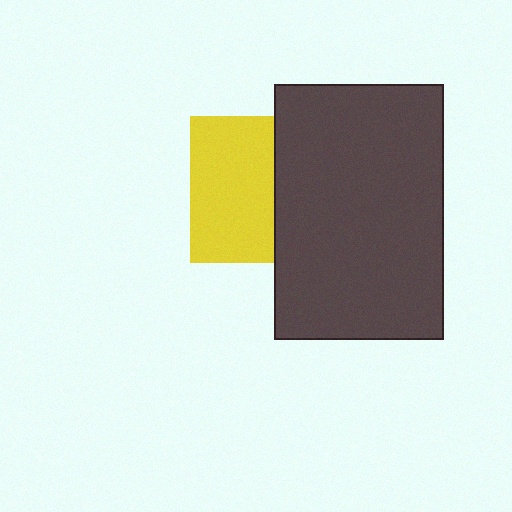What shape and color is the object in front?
The object in front is a dark gray rectangle.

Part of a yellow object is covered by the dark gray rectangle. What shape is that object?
It is a square.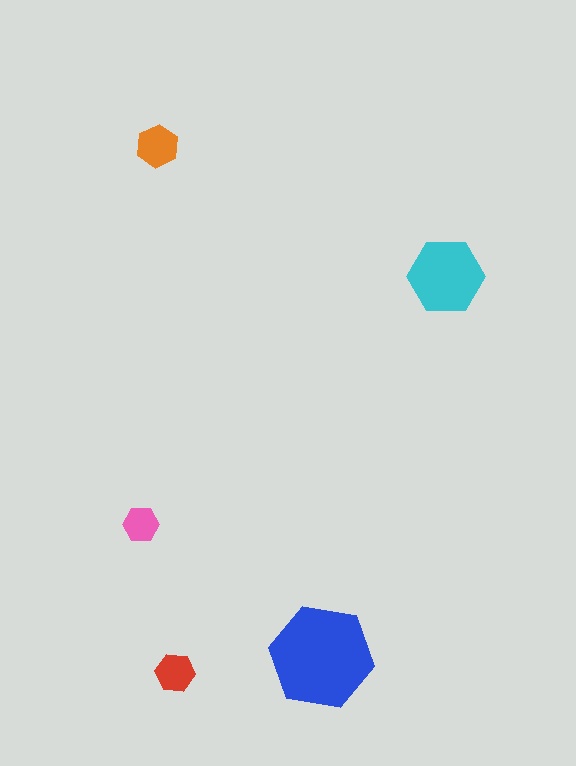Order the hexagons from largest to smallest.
the blue one, the cyan one, the orange one, the red one, the pink one.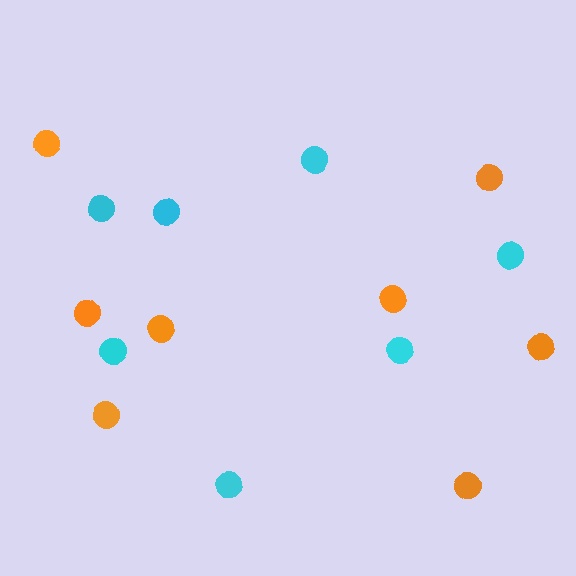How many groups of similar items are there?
There are 2 groups: one group of orange circles (8) and one group of cyan circles (7).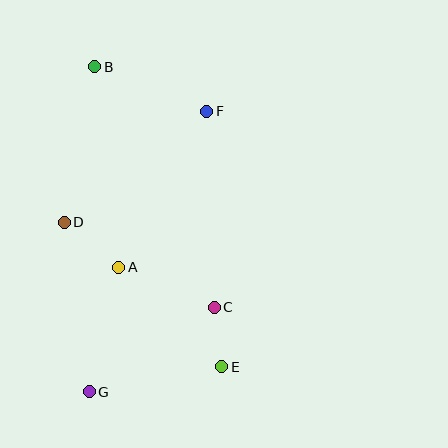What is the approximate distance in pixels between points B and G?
The distance between B and G is approximately 325 pixels.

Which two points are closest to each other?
Points C and E are closest to each other.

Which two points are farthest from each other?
Points B and E are farthest from each other.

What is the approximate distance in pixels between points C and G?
The distance between C and G is approximately 151 pixels.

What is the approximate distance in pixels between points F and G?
The distance between F and G is approximately 304 pixels.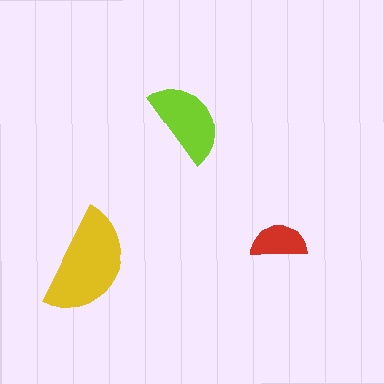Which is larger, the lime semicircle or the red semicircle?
The lime one.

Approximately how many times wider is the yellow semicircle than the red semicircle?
About 2 times wider.